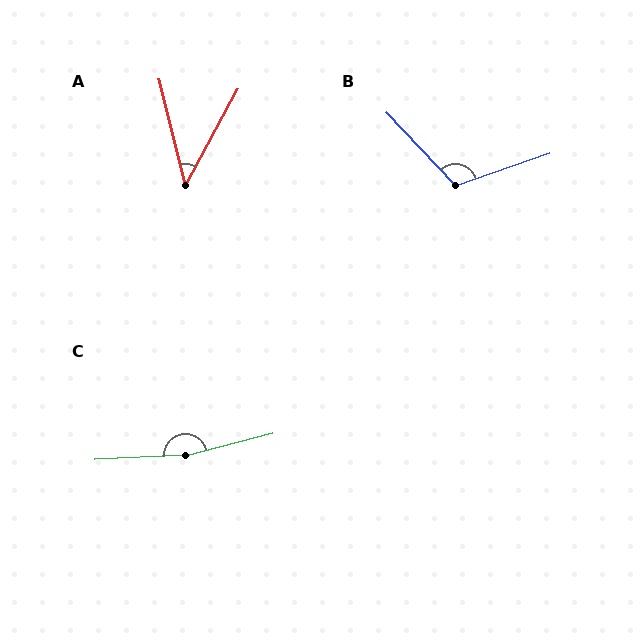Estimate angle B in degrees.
Approximately 114 degrees.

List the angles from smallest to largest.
A (42°), B (114°), C (169°).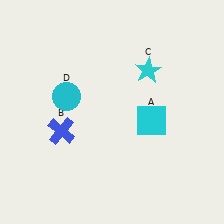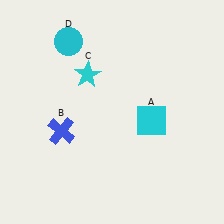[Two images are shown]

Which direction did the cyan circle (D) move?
The cyan circle (D) moved up.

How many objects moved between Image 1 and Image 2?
2 objects moved between the two images.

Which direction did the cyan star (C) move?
The cyan star (C) moved left.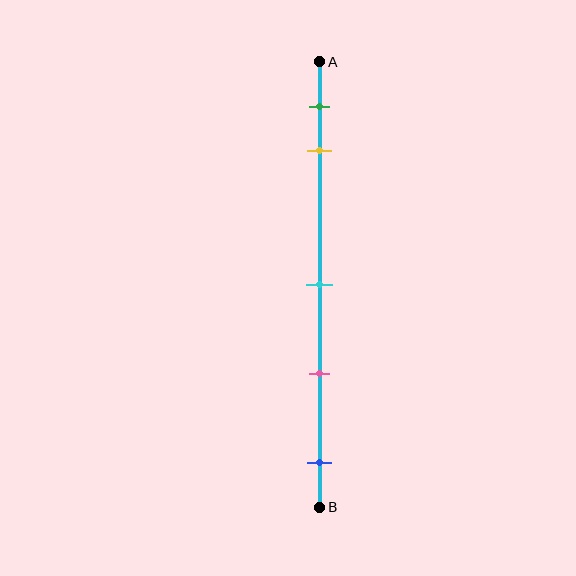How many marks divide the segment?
There are 5 marks dividing the segment.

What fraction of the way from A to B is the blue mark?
The blue mark is approximately 90% (0.9) of the way from A to B.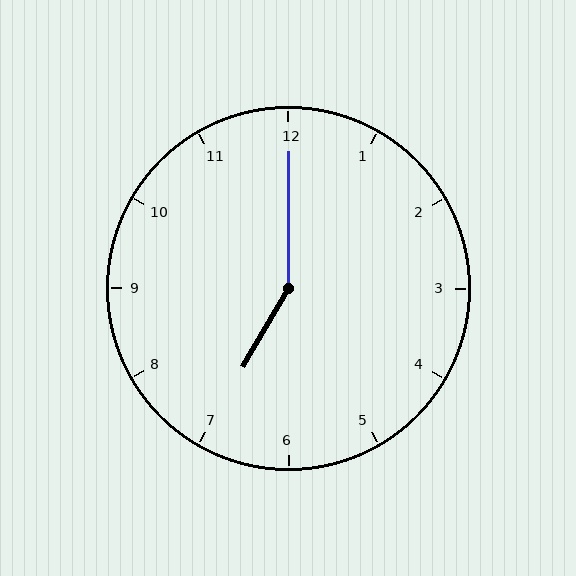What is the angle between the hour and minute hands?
Approximately 150 degrees.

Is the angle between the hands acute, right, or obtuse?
It is obtuse.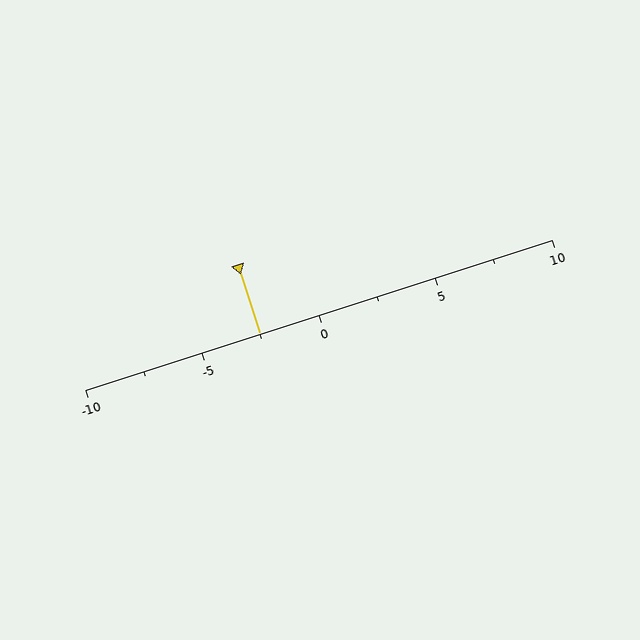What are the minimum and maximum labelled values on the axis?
The axis runs from -10 to 10.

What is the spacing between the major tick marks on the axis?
The major ticks are spaced 5 apart.